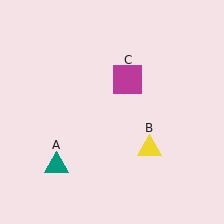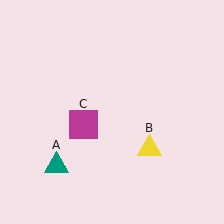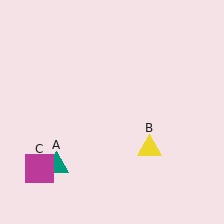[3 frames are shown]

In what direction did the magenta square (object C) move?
The magenta square (object C) moved down and to the left.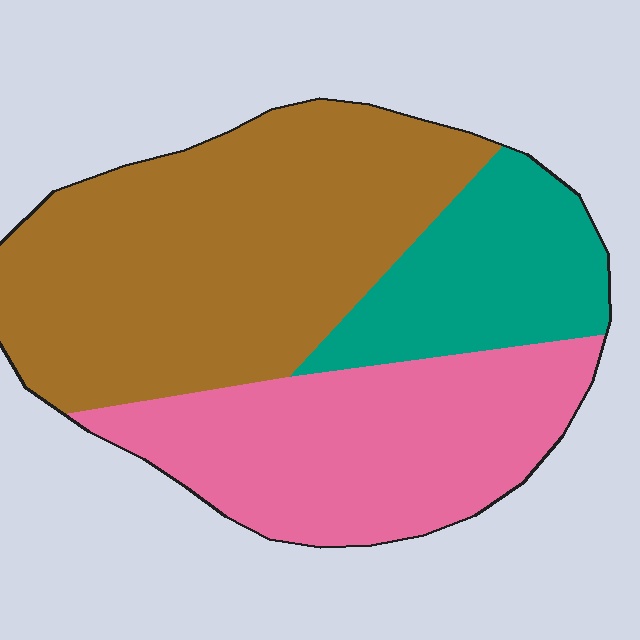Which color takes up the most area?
Brown, at roughly 50%.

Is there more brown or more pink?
Brown.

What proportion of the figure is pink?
Pink takes up between a sixth and a third of the figure.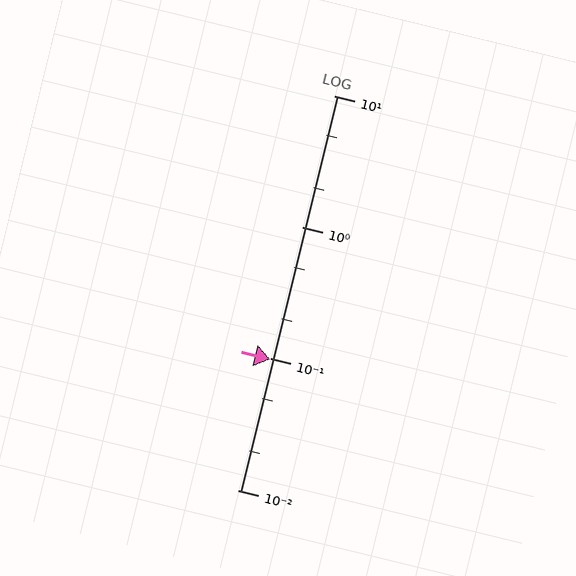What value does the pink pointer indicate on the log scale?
The pointer indicates approximately 0.098.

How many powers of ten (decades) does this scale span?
The scale spans 3 decades, from 0.01 to 10.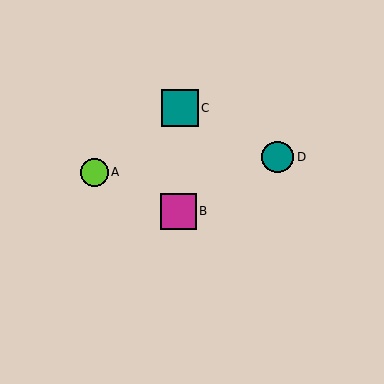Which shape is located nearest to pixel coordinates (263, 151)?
The teal circle (labeled D) at (278, 157) is nearest to that location.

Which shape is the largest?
The teal square (labeled C) is the largest.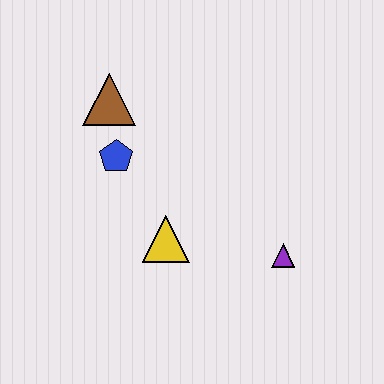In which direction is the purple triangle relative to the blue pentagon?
The purple triangle is to the right of the blue pentagon.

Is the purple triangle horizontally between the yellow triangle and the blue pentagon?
No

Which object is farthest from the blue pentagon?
The purple triangle is farthest from the blue pentagon.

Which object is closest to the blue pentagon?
The brown triangle is closest to the blue pentagon.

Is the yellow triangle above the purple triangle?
Yes